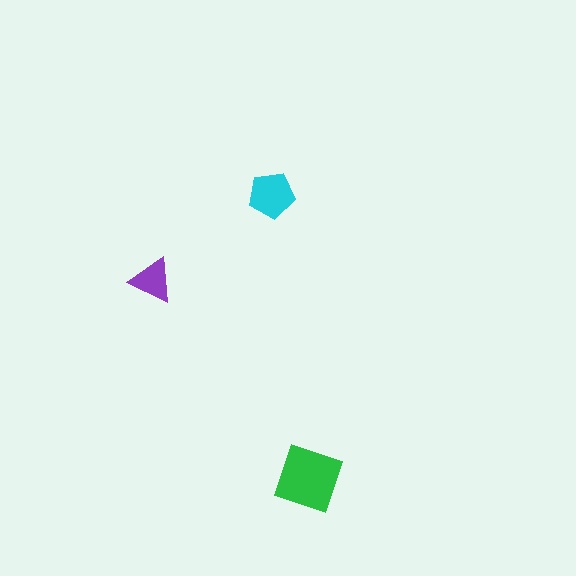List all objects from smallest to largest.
The purple triangle, the cyan pentagon, the green diamond.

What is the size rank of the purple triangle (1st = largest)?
3rd.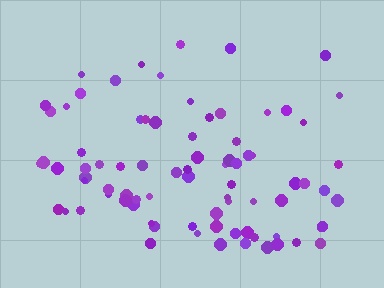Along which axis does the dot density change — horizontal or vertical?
Vertical.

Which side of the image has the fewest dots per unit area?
The top.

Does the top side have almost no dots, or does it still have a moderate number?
Still a moderate number, just noticeably fewer than the bottom.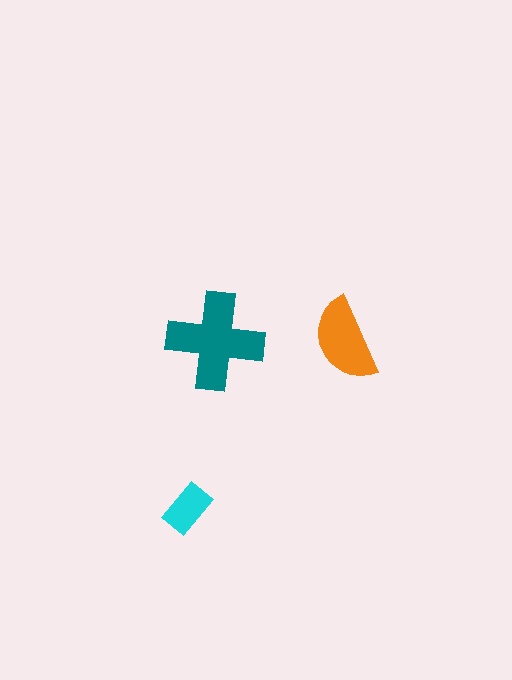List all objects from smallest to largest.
The cyan rectangle, the orange semicircle, the teal cross.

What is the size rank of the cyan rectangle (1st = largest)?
3rd.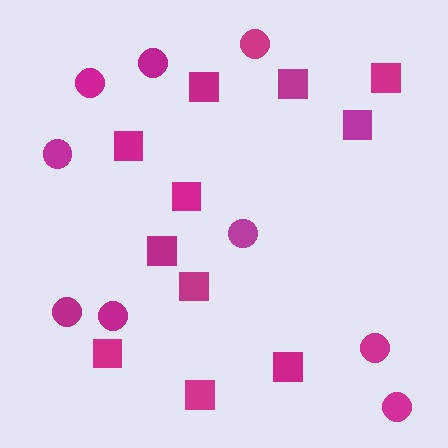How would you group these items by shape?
There are 2 groups: one group of squares (11) and one group of circles (9).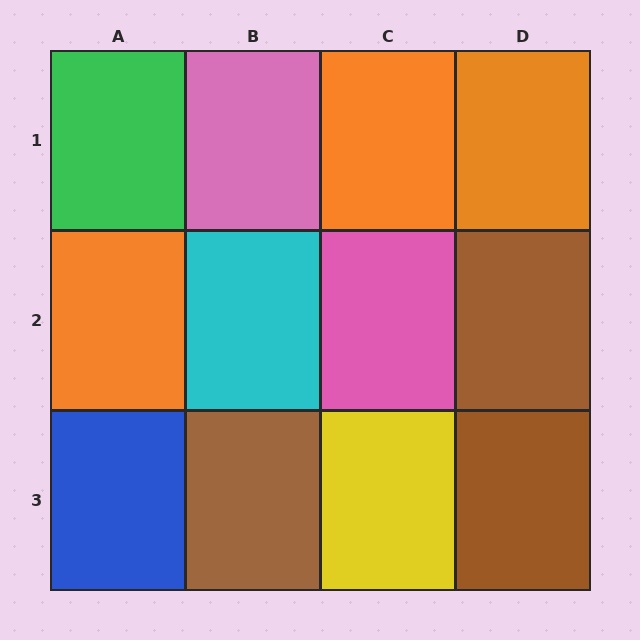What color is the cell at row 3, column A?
Blue.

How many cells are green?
1 cell is green.